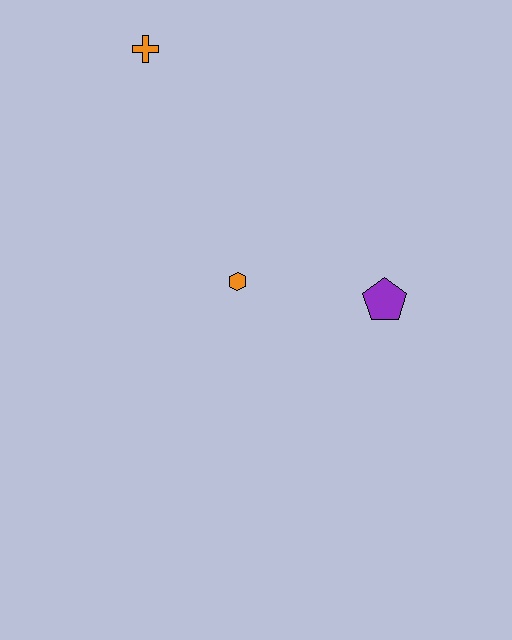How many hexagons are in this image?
There is 1 hexagon.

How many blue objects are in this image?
There are no blue objects.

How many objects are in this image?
There are 3 objects.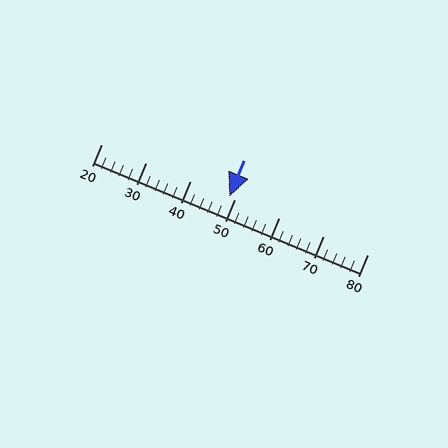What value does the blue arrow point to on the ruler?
The blue arrow points to approximately 49.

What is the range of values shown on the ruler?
The ruler shows values from 20 to 80.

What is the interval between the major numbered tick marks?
The major tick marks are spaced 10 units apart.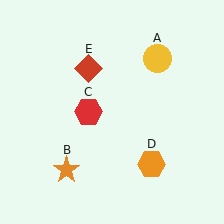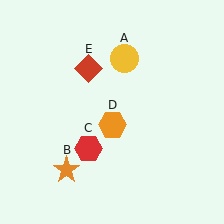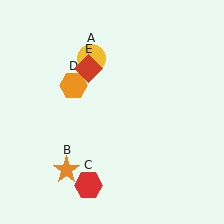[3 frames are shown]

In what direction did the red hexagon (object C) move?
The red hexagon (object C) moved down.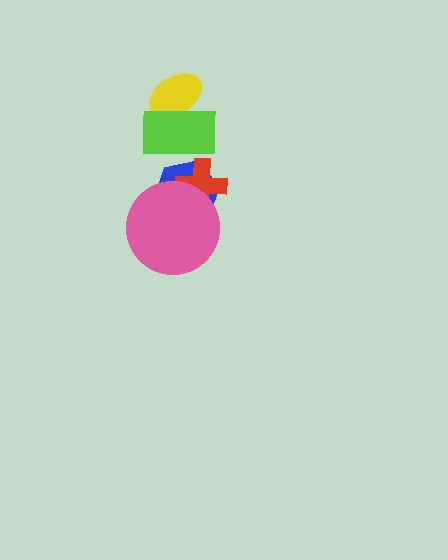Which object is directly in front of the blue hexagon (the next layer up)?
The red cross is directly in front of the blue hexagon.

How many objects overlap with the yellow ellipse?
1 object overlaps with the yellow ellipse.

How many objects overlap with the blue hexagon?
3 objects overlap with the blue hexagon.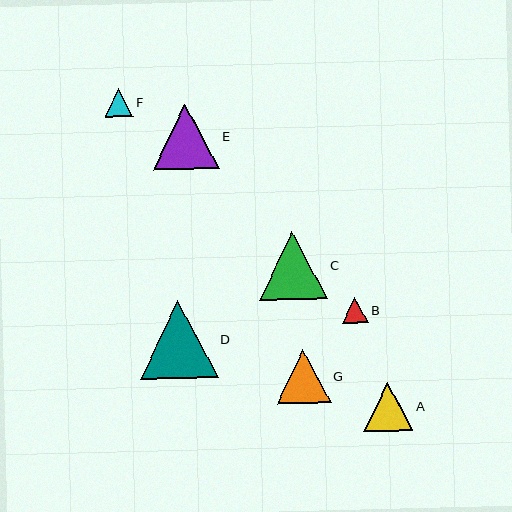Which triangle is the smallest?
Triangle B is the smallest with a size of approximately 26 pixels.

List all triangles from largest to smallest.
From largest to smallest: D, C, E, G, A, F, B.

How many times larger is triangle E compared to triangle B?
Triangle E is approximately 2.5 times the size of triangle B.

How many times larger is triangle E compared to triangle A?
Triangle E is approximately 1.3 times the size of triangle A.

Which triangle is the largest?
Triangle D is the largest with a size of approximately 78 pixels.